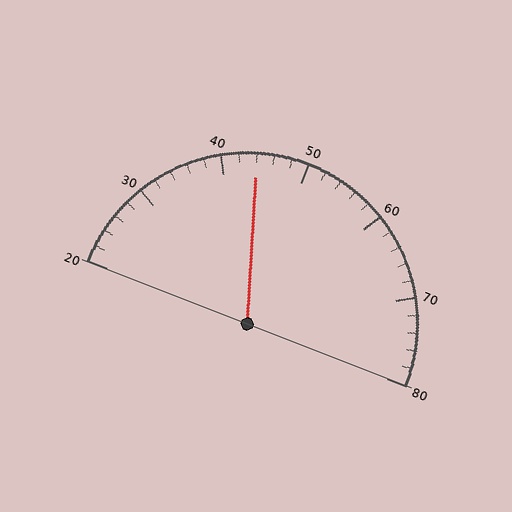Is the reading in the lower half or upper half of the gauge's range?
The reading is in the lower half of the range (20 to 80).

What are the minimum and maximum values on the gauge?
The gauge ranges from 20 to 80.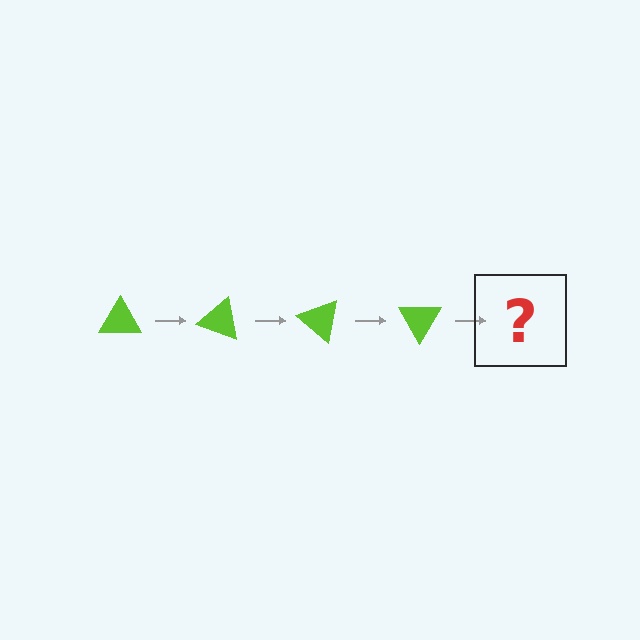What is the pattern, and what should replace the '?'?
The pattern is that the triangle rotates 20 degrees each step. The '?' should be a lime triangle rotated 80 degrees.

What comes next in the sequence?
The next element should be a lime triangle rotated 80 degrees.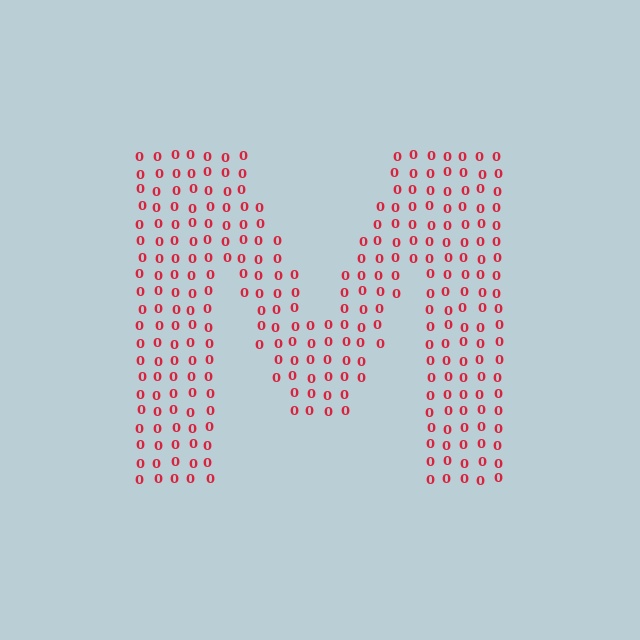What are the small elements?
The small elements are digit 0's.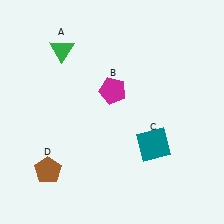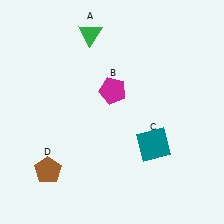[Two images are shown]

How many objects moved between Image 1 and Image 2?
1 object moved between the two images.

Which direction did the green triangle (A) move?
The green triangle (A) moved right.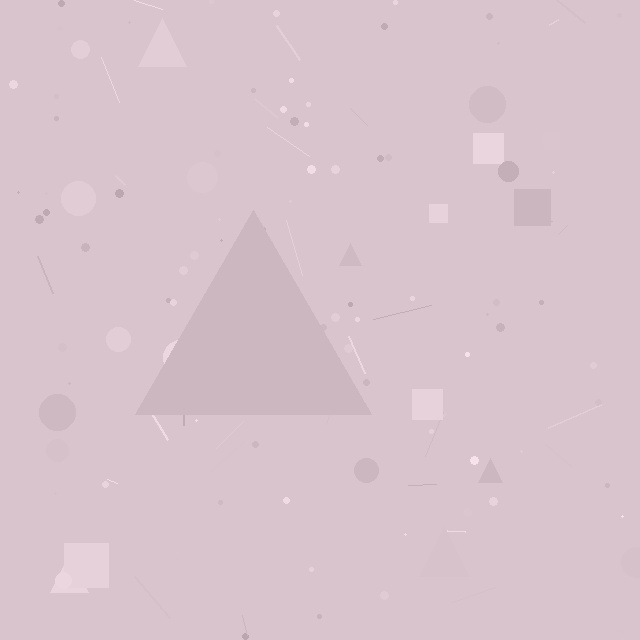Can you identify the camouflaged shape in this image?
The camouflaged shape is a triangle.